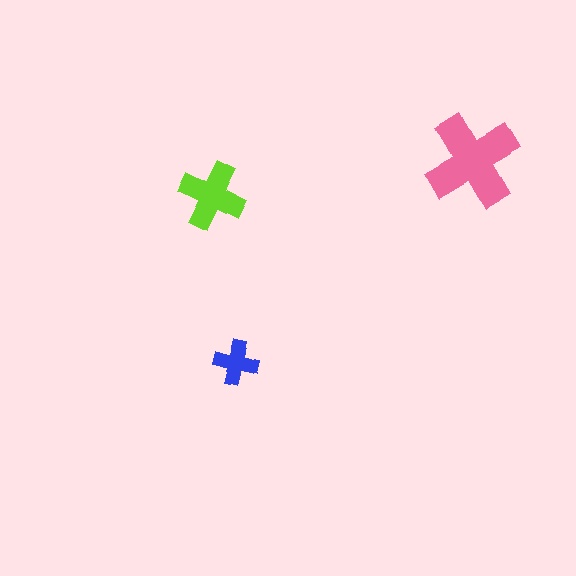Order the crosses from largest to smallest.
the pink one, the lime one, the blue one.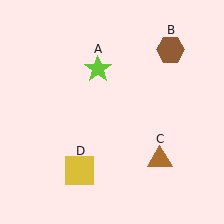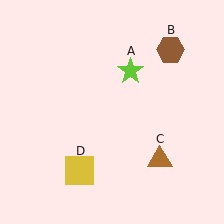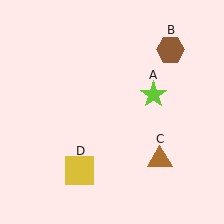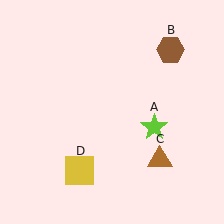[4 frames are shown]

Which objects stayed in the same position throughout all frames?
Brown hexagon (object B) and brown triangle (object C) and yellow square (object D) remained stationary.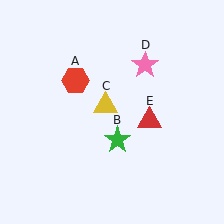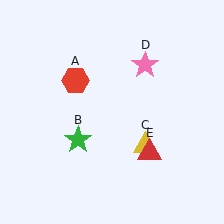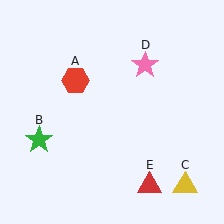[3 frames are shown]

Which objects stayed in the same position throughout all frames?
Red hexagon (object A) and pink star (object D) remained stationary.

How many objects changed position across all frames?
3 objects changed position: green star (object B), yellow triangle (object C), red triangle (object E).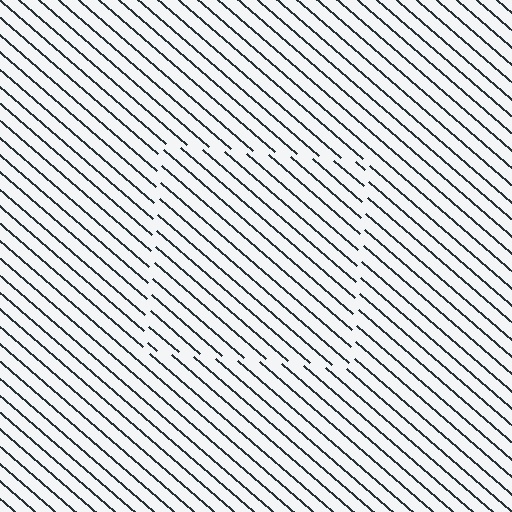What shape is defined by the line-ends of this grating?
An illusory square. The interior of the shape contains the same grating, shifted by half a period — the contour is defined by the phase discontinuity where line-ends from the inner and outer gratings abut.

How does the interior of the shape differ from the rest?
The interior of the shape contains the same grating, shifted by half a period — the contour is defined by the phase discontinuity where line-ends from the inner and outer gratings abut.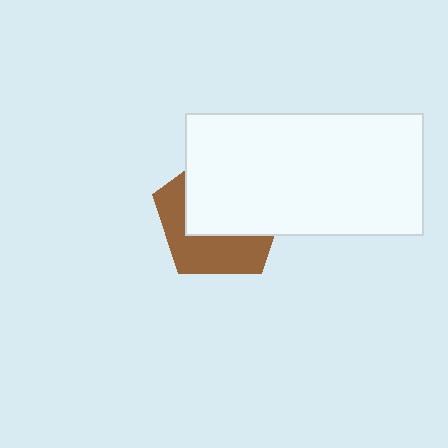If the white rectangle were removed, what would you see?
You would see the complete brown pentagon.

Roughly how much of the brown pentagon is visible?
A small part of it is visible (roughly 43%).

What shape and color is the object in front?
The object in front is a white rectangle.